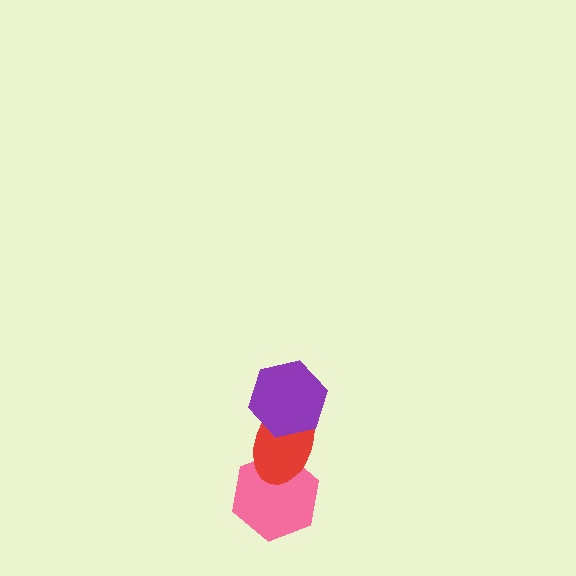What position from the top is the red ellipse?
The red ellipse is 2nd from the top.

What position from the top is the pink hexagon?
The pink hexagon is 3rd from the top.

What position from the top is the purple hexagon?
The purple hexagon is 1st from the top.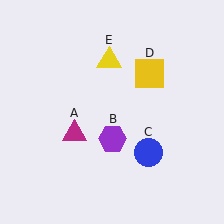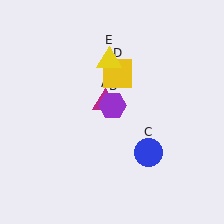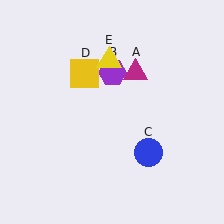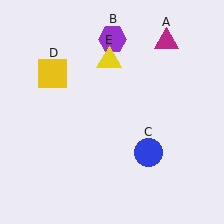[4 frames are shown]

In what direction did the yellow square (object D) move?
The yellow square (object D) moved left.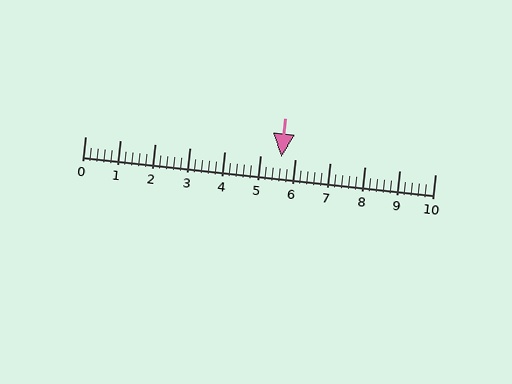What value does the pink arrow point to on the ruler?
The pink arrow points to approximately 5.6.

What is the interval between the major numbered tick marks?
The major tick marks are spaced 1 units apart.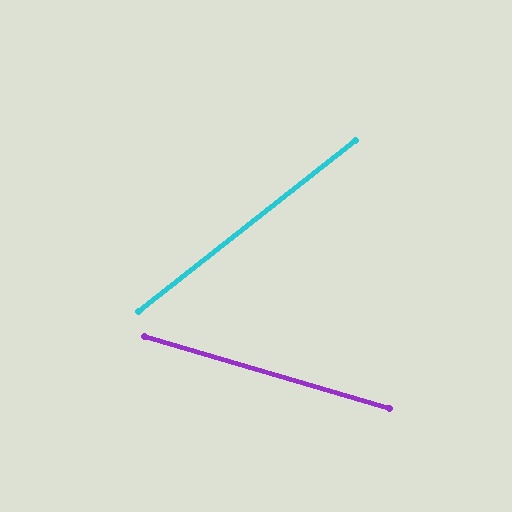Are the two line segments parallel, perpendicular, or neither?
Neither parallel nor perpendicular — they differ by about 55°.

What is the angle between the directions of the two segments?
Approximately 55 degrees.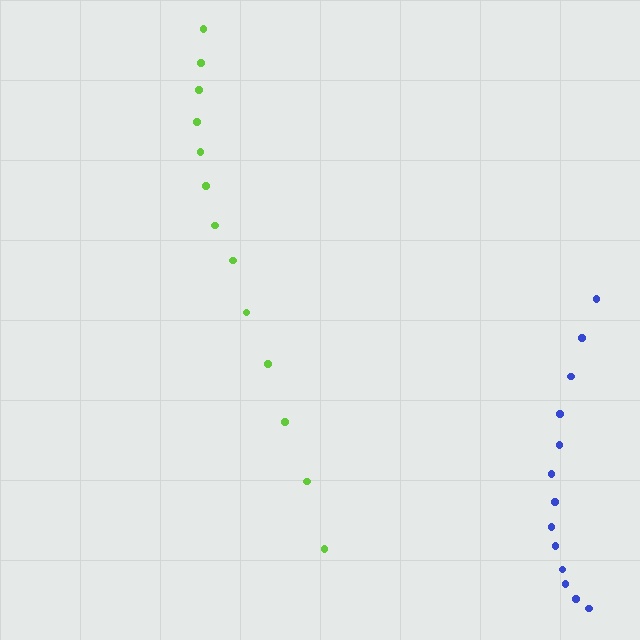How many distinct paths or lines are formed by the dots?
There are 2 distinct paths.